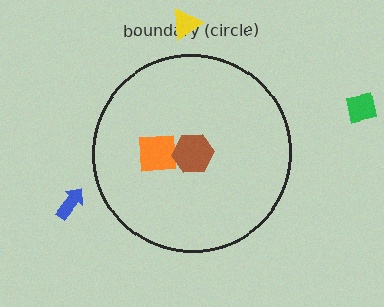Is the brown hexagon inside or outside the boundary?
Inside.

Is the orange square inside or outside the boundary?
Inside.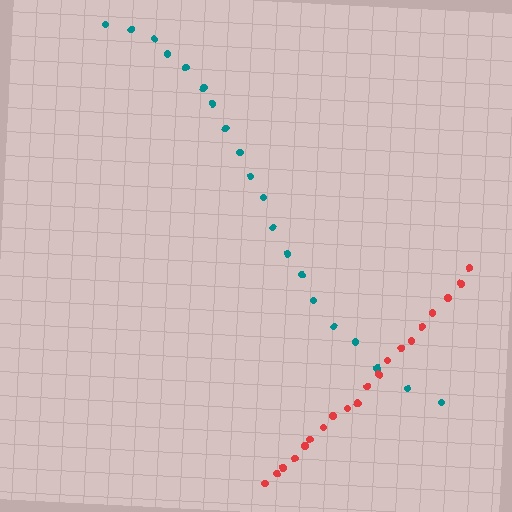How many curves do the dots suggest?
There are 2 distinct paths.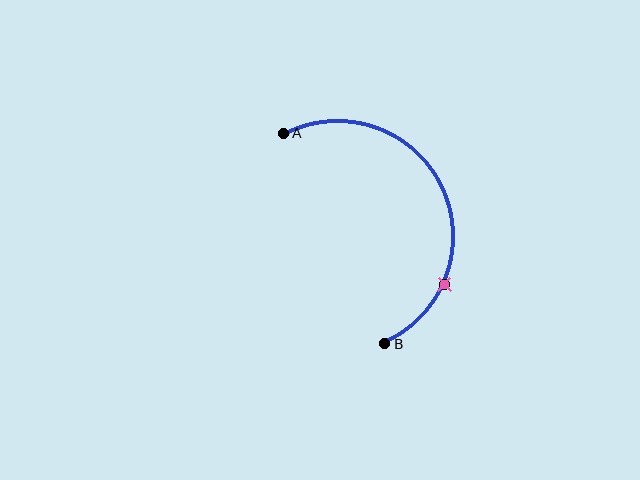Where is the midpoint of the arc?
The arc midpoint is the point on the curve farthest from the straight line joining A and B. It sits to the right of that line.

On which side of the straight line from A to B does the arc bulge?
The arc bulges to the right of the straight line connecting A and B.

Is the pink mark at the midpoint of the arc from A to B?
No. The pink mark lies on the arc but is closer to endpoint B. The arc midpoint would be at the point on the curve equidistant along the arc from both A and B.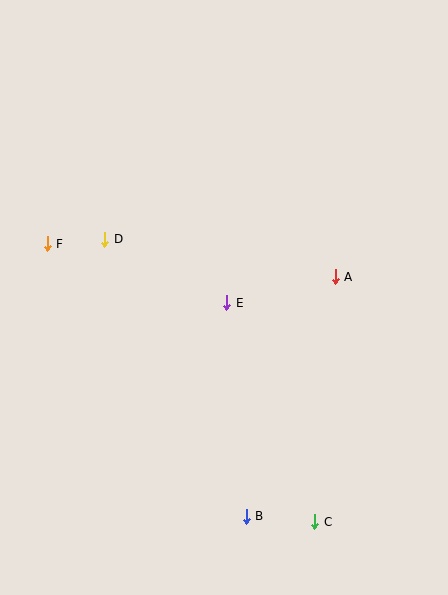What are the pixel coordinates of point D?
Point D is at (105, 239).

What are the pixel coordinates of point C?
Point C is at (315, 522).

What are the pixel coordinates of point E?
Point E is at (226, 303).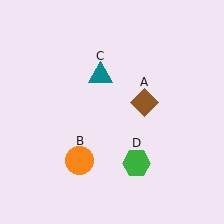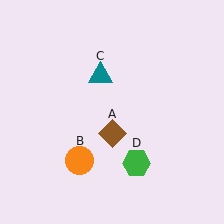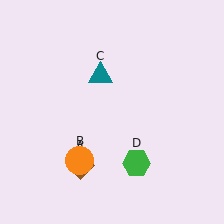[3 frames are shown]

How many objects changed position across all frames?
1 object changed position: brown diamond (object A).